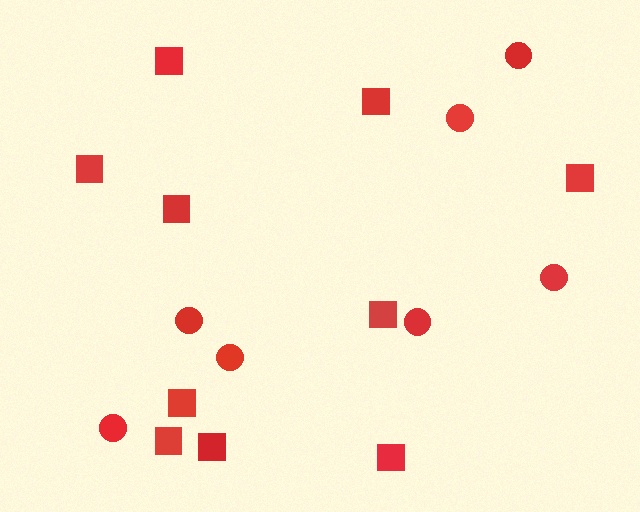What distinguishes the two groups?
There are 2 groups: one group of circles (7) and one group of squares (10).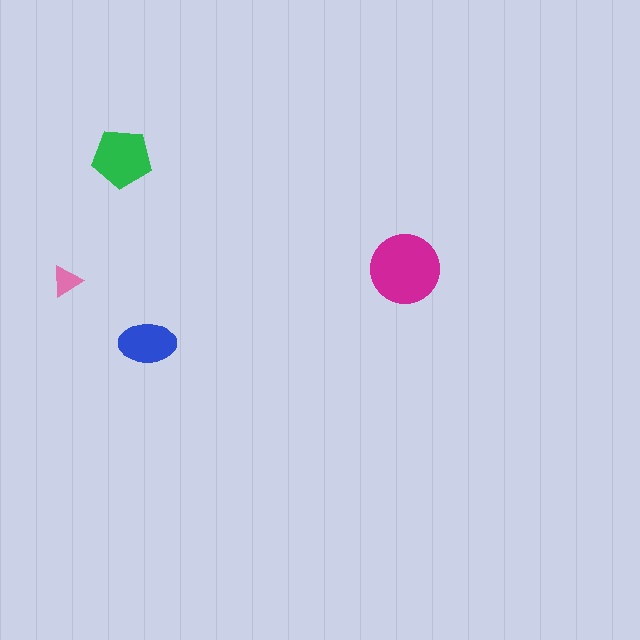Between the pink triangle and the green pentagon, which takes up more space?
The green pentagon.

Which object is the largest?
The magenta circle.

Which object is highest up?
The green pentagon is topmost.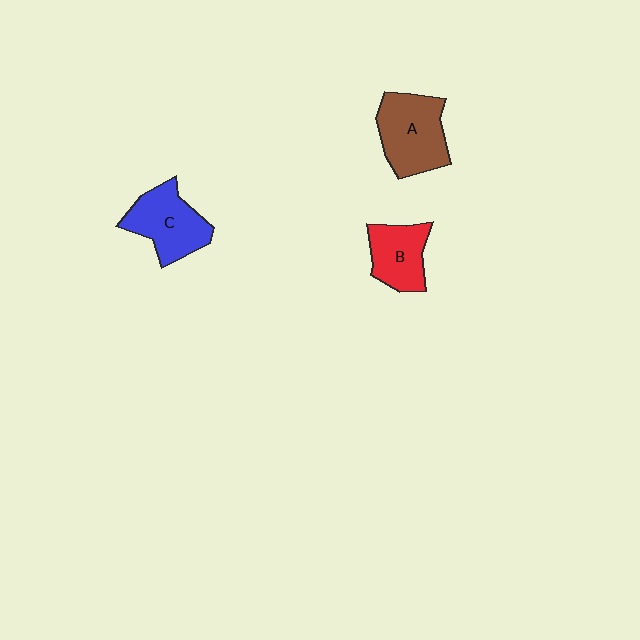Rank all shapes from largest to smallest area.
From largest to smallest: A (brown), C (blue), B (red).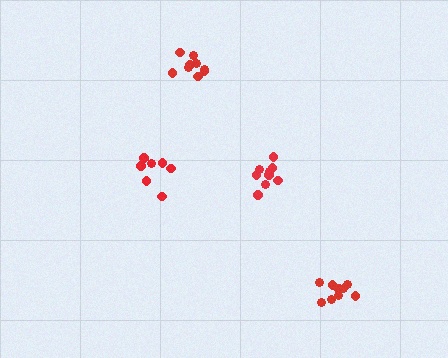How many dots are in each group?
Group 1: 9 dots, Group 2: 7 dots, Group 3: 9 dots, Group 4: 9 dots (34 total).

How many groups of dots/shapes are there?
There are 4 groups.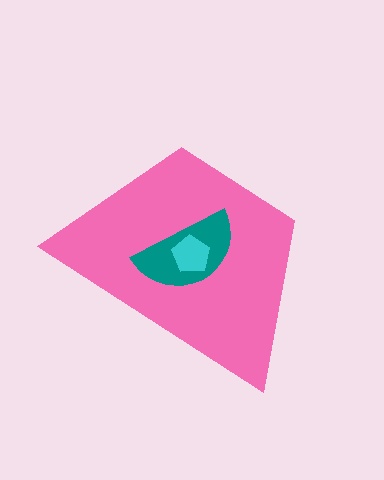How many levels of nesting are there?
3.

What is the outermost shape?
The pink trapezoid.